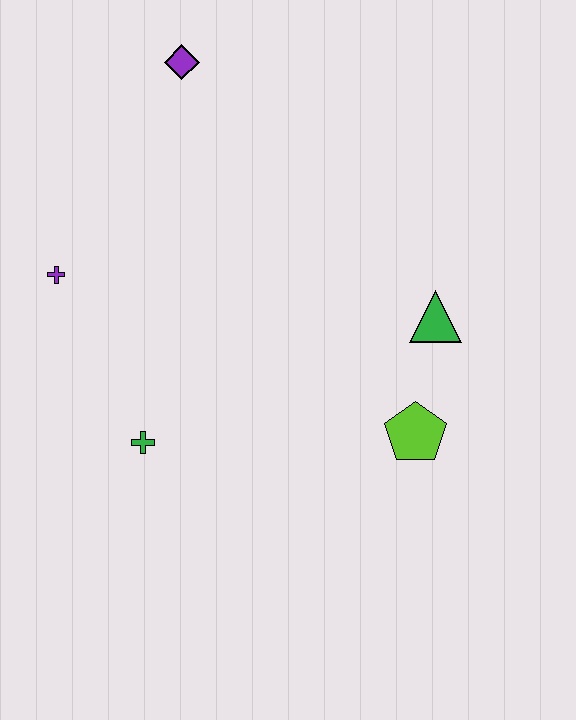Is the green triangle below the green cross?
No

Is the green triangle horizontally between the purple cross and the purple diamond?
No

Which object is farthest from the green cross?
The purple diamond is farthest from the green cross.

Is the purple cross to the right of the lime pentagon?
No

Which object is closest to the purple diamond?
The purple cross is closest to the purple diamond.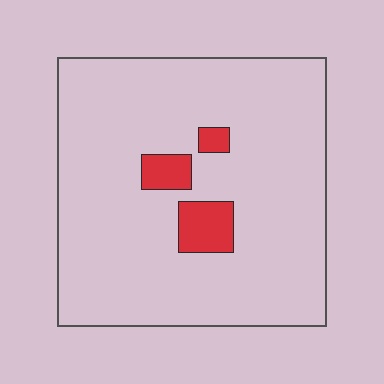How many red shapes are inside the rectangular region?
3.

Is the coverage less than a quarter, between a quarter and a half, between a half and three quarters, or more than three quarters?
Less than a quarter.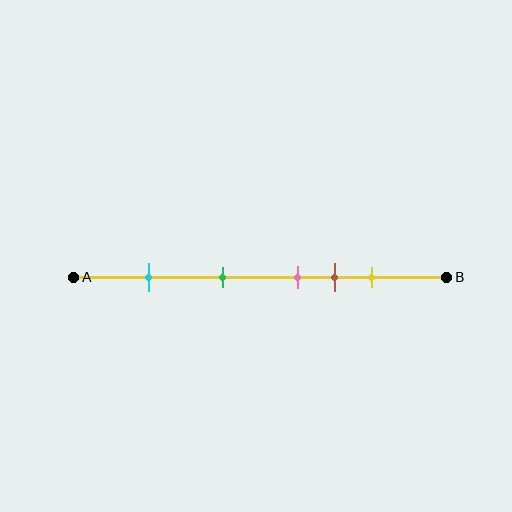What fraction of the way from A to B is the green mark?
The green mark is approximately 40% (0.4) of the way from A to B.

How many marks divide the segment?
There are 5 marks dividing the segment.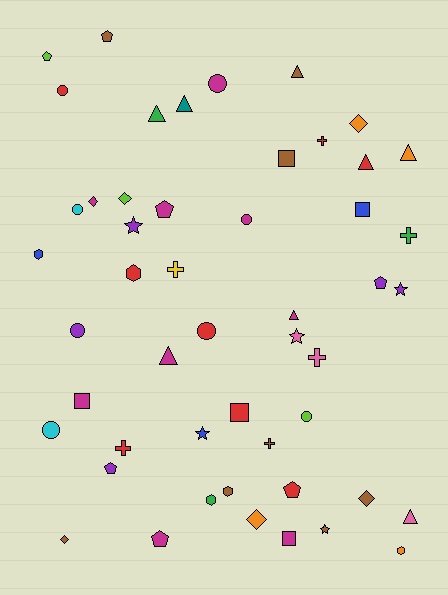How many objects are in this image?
There are 50 objects.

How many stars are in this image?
There are 5 stars.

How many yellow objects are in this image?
There is 1 yellow object.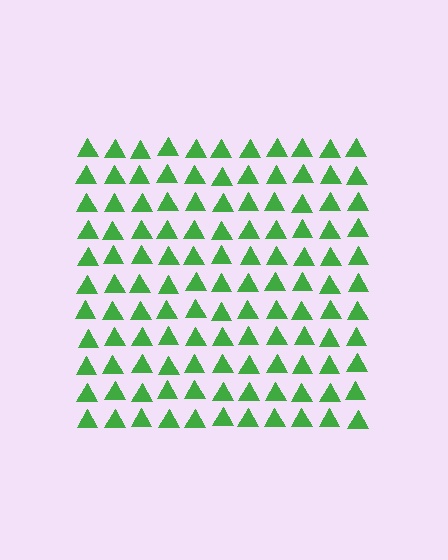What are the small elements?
The small elements are triangles.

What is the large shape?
The large shape is a square.